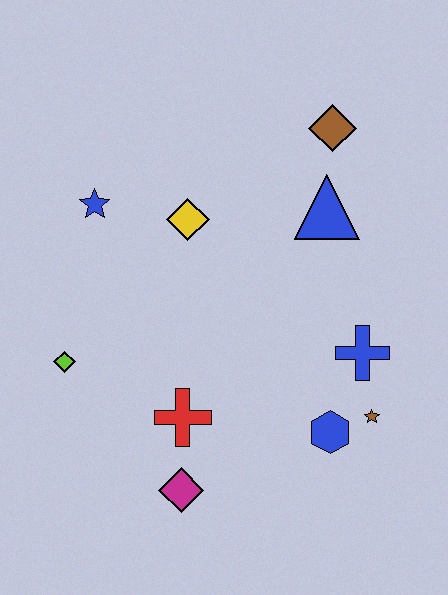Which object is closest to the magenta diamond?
The red cross is closest to the magenta diamond.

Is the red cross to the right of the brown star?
No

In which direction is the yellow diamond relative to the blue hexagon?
The yellow diamond is above the blue hexagon.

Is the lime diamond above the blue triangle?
No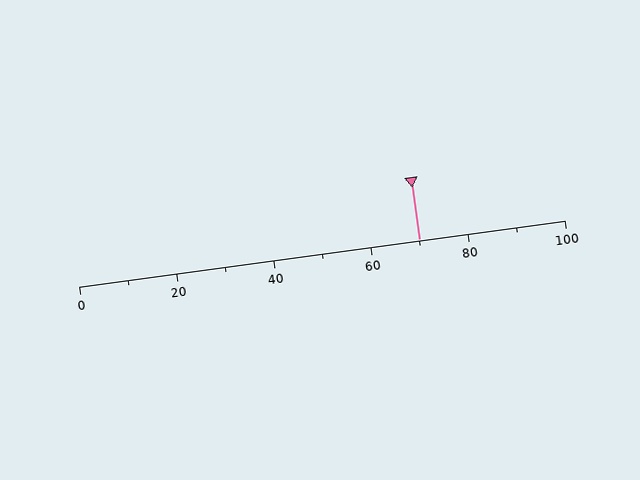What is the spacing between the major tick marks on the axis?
The major ticks are spaced 20 apart.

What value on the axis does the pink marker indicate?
The marker indicates approximately 70.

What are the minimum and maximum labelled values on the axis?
The axis runs from 0 to 100.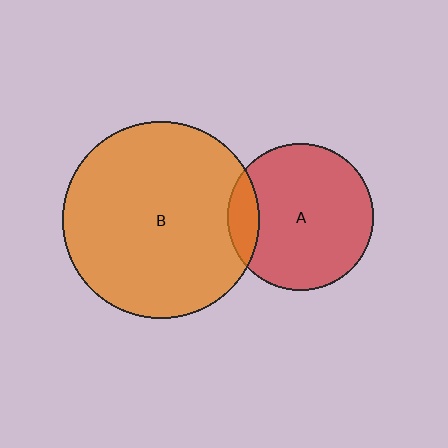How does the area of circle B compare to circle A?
Approximately 1.8 times.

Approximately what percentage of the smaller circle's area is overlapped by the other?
Approximately 15%.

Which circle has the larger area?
Circle B (orange).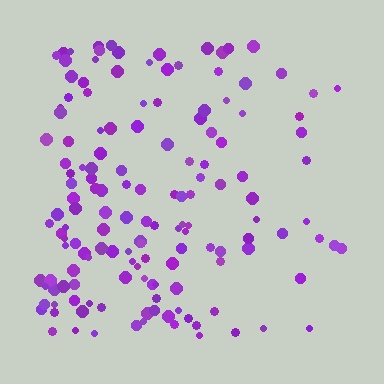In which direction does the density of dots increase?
From right to left, with the left side densest.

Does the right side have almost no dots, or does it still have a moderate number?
Still a moderate number, just noticeably fewer than the left.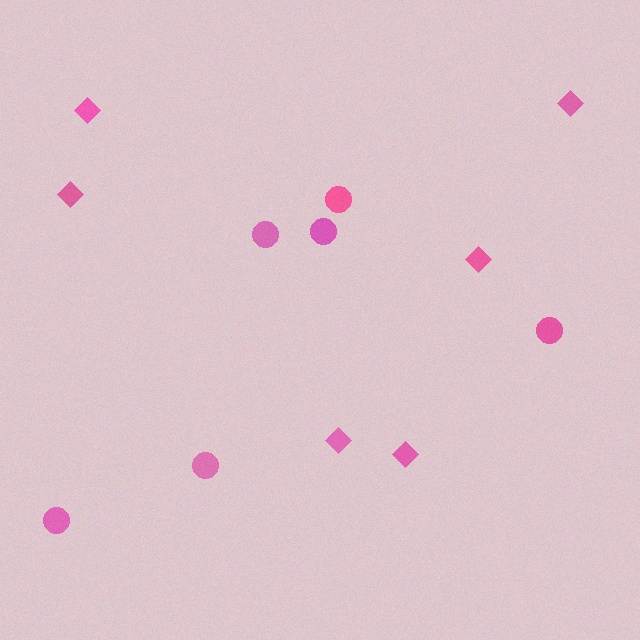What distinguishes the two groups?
There are 2 groups: one group of circles (6) and one group of diamonds (6).